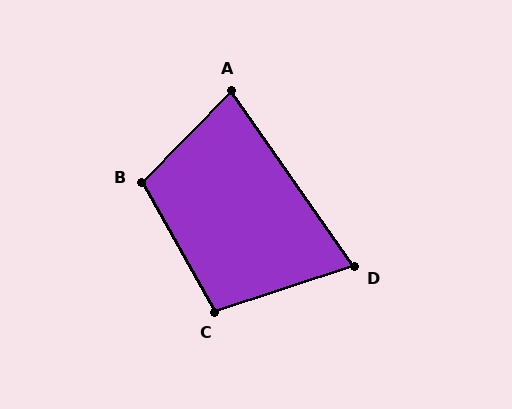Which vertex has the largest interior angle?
B, at approximately 107 degrees.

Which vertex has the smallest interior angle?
D, at approximately 73 degrees.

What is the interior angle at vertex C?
Approximately 101 degrees (obtuse).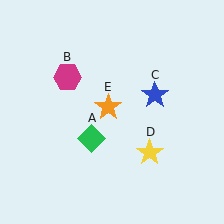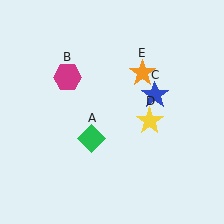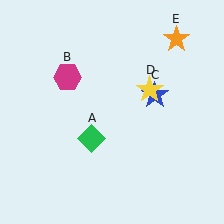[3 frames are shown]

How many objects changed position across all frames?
2 objects changed position: yellow star (object D), orange star (object E).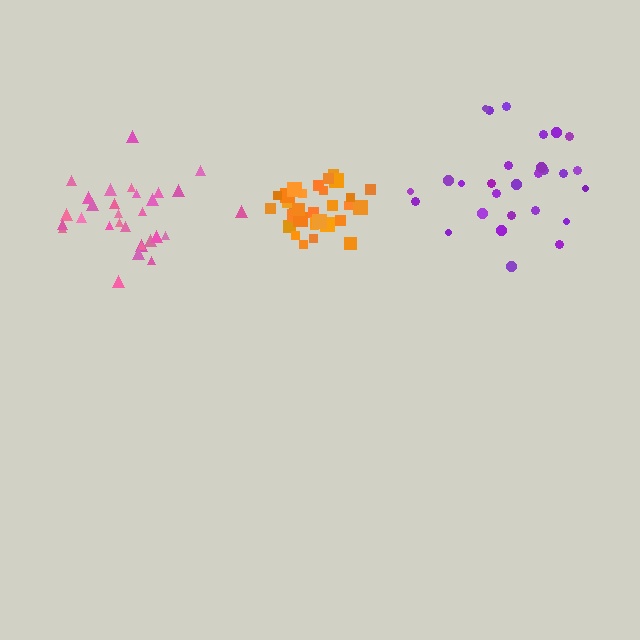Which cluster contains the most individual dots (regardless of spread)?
Orange (31).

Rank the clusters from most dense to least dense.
orange, pink, purple.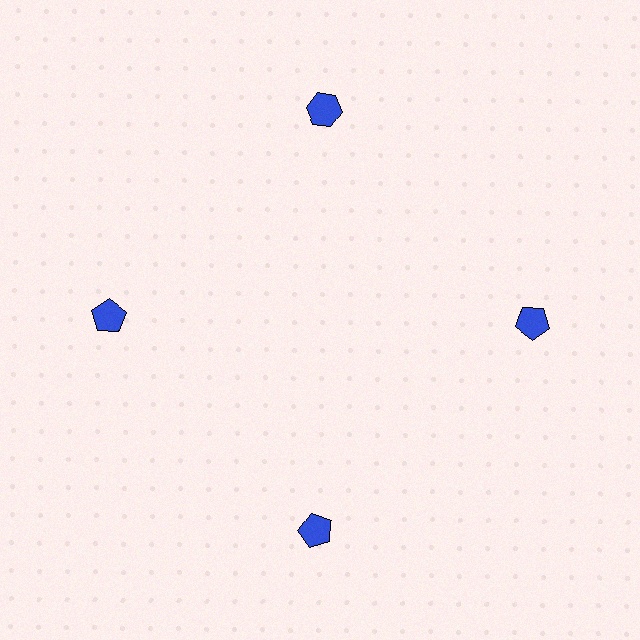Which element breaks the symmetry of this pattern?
The blue hexagon at roughly the 12 o'clock position breaks the symmetry. All other shapes are blue pentagons.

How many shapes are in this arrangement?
There are 4 shapes arranged in a ring pattern.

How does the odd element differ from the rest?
It has a different shape: hexagon instead of pentagon.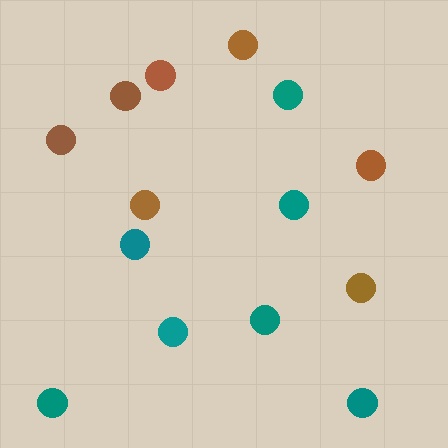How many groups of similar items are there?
There are 2 groups: one group of teal circles (7) and one group of brown circles (7).